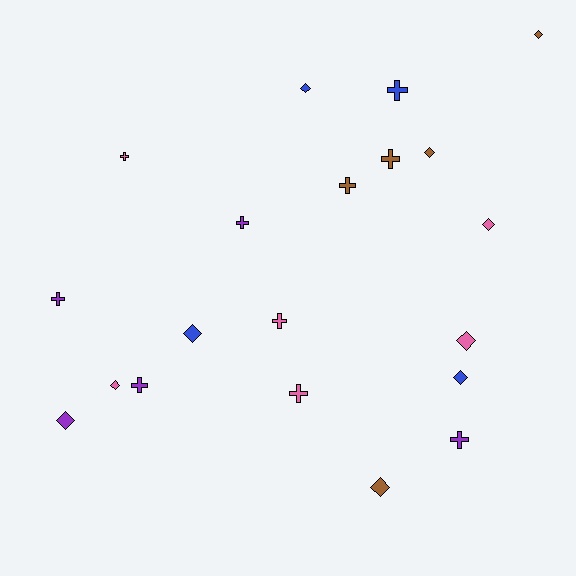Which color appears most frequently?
Pink, with 6 objects.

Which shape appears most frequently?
Diamond, with 10 objects.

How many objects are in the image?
There are 20 objects.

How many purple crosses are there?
There are 4 purple crosses.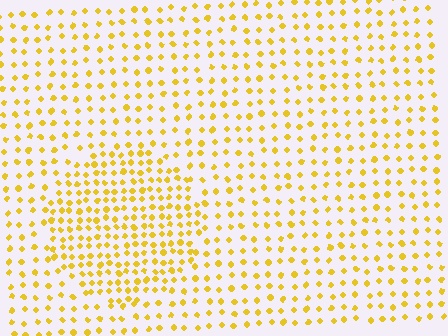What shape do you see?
I see a circle.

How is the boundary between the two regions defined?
The boundary is defined by a change in element density (approximately 1.8x ratio). All elements are the same color, size, and shape.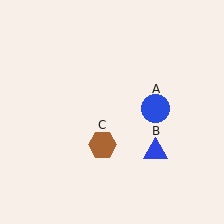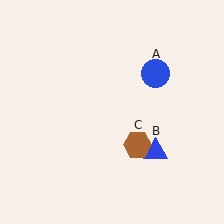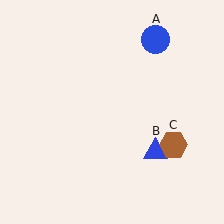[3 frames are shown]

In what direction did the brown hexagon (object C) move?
The brown hexagon (object C) moved right.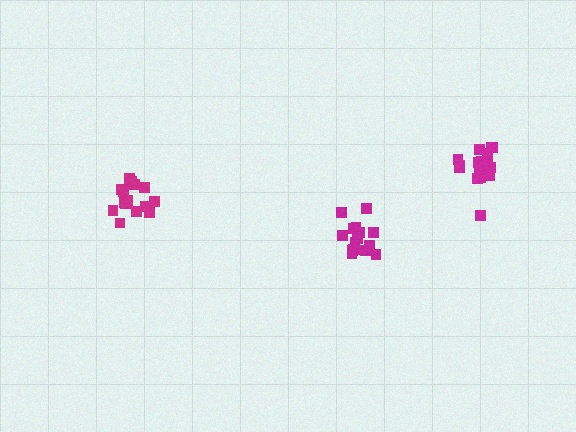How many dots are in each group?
Group 1: 16 dots, Group 2: 18 dots, Group 3: 15 dots (49 total).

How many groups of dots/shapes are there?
There are 3 groups.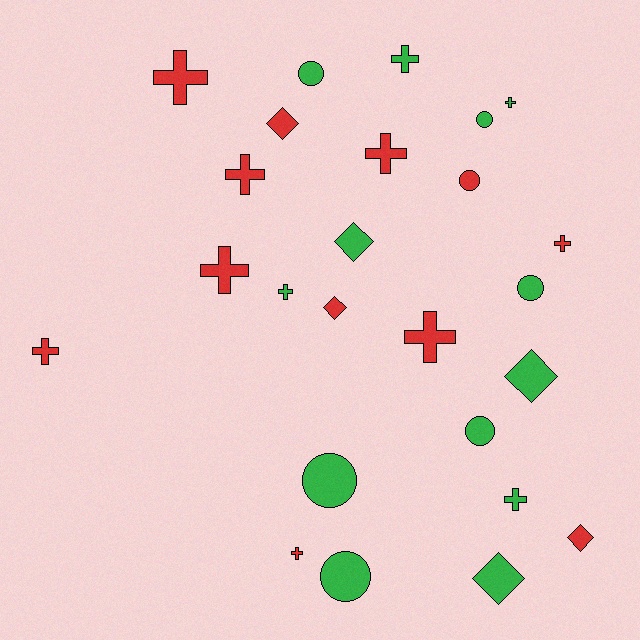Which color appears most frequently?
Green, with 13 objects.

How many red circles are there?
There is 1 red circle.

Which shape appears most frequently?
Cross, with 12 objects.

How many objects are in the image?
There are 25 objects.